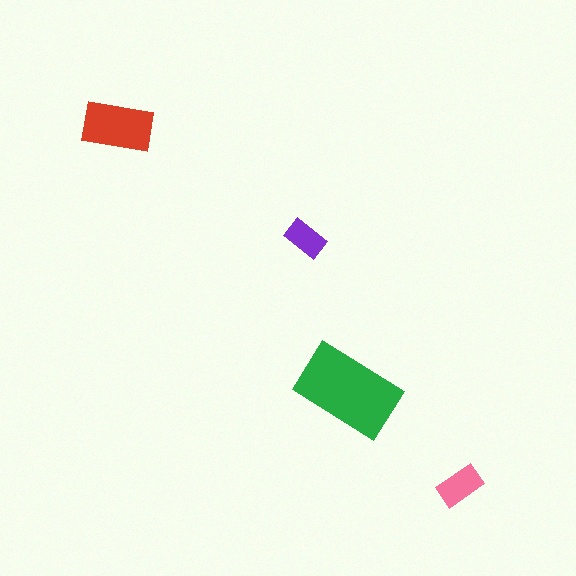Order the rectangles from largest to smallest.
the green one, the red one, the pink one, the purple one.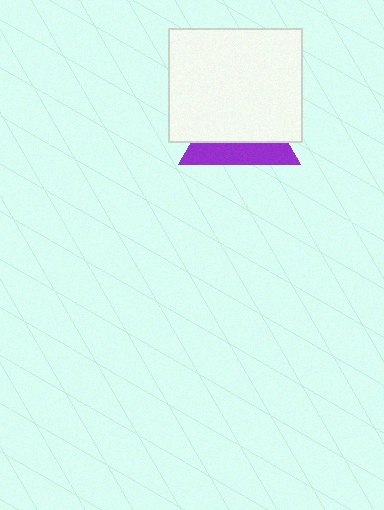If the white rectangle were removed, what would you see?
You would see the complete purple triangle.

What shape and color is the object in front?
The object in front is a white rectangle.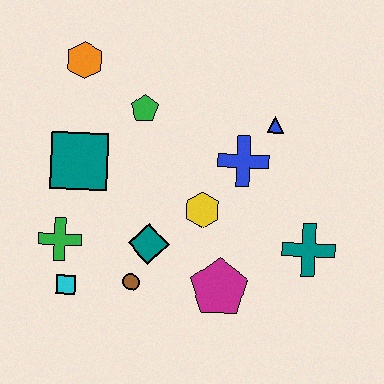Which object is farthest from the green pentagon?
The teal cross is farthest from the green pentagon.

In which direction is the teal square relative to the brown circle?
The teal square is above the brown circle.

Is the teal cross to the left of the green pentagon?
No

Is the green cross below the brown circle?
No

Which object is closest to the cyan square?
The green cross is closest to the cyan square.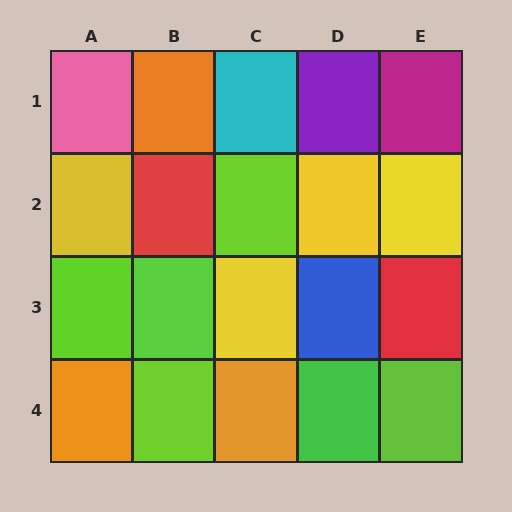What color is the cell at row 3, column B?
Lime.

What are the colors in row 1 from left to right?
Pink, orange, cyan, purple, magenta.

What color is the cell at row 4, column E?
Lime.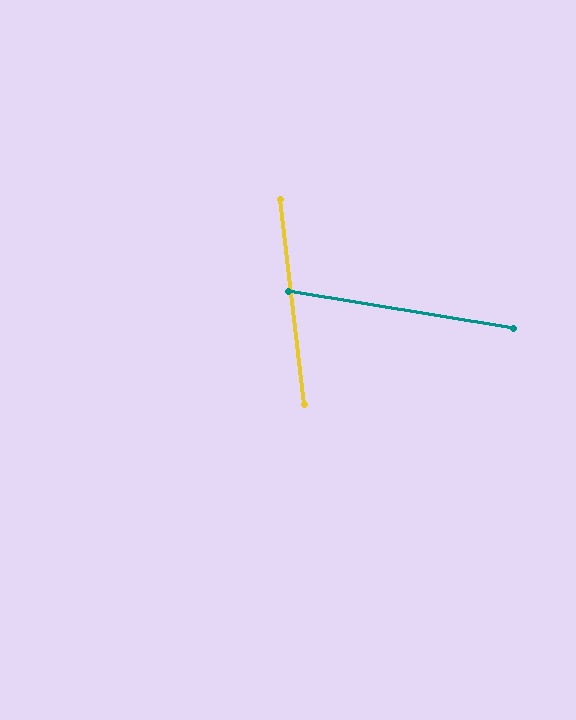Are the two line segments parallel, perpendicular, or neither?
Neither parallel nor perpendicular — they differ by about 74°.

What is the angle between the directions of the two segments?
Approximately 74 degrees.